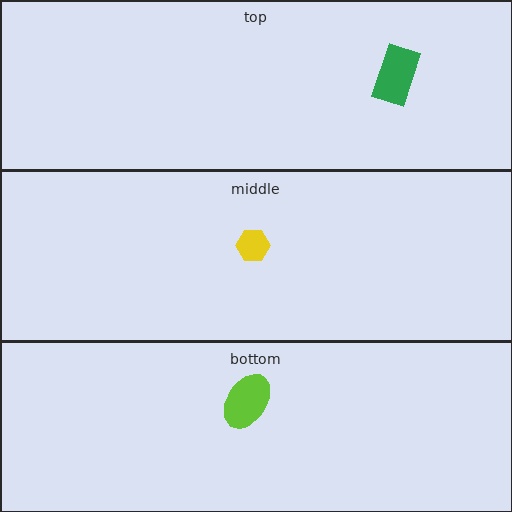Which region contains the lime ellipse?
The bottom region.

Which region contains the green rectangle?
The top region.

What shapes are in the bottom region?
The lime ellipse.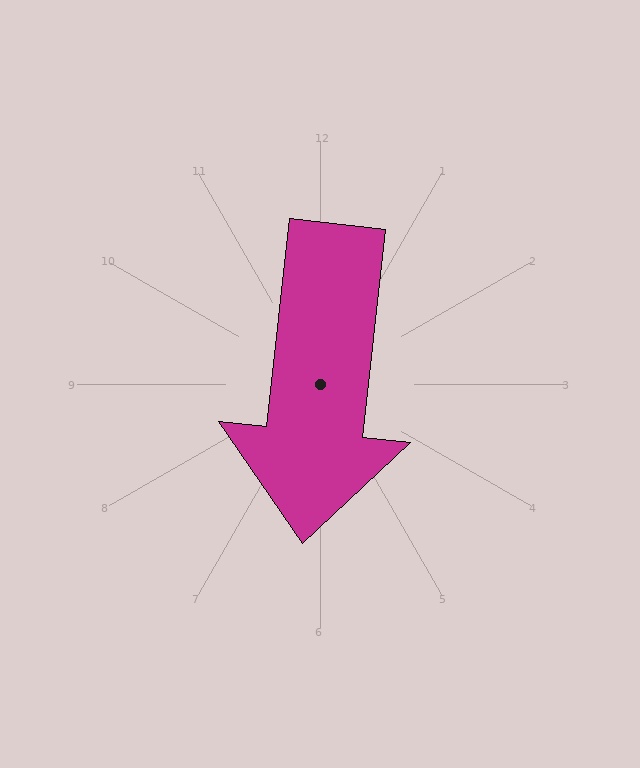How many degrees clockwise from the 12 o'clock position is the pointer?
Approximately 186 degrees.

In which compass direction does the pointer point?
South.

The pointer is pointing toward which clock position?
Roughly 6 o'clock.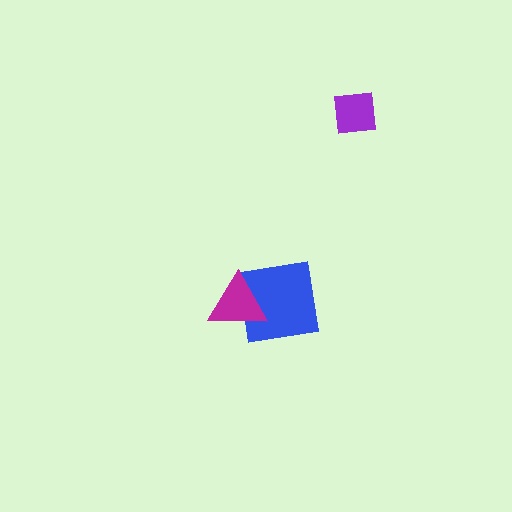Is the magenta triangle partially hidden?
No, no other shape covers it.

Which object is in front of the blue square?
The magenta triangle is in front of the blue square.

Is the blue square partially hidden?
Yes, it is partially covered by another shape.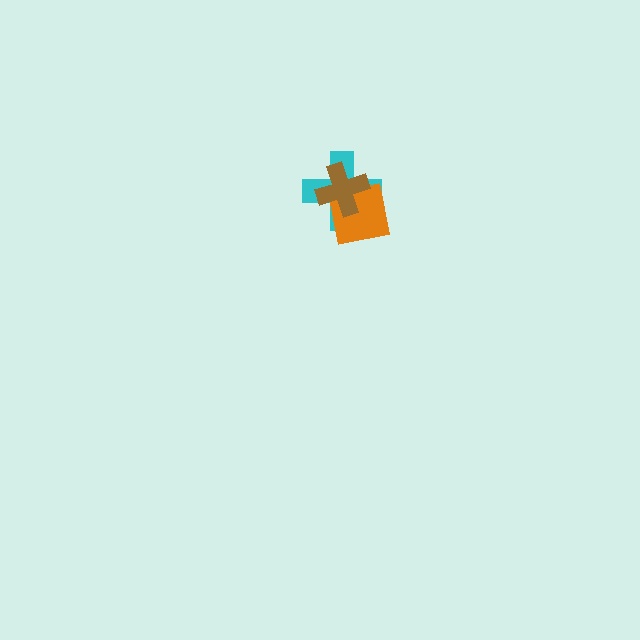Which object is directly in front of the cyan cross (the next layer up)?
The orange square is directly in front of the cyan cross.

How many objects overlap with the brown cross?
2 objects overlap with the brown cross.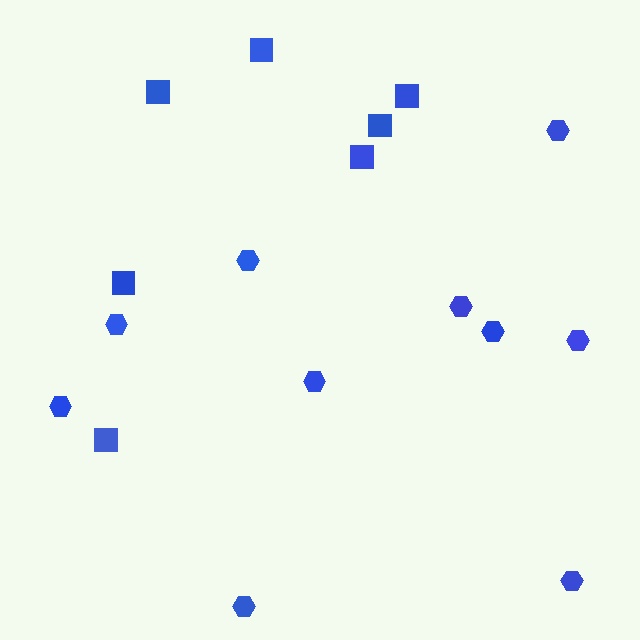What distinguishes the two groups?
There are 2 groups: one group of hexagons (10) and one group of squares (7).